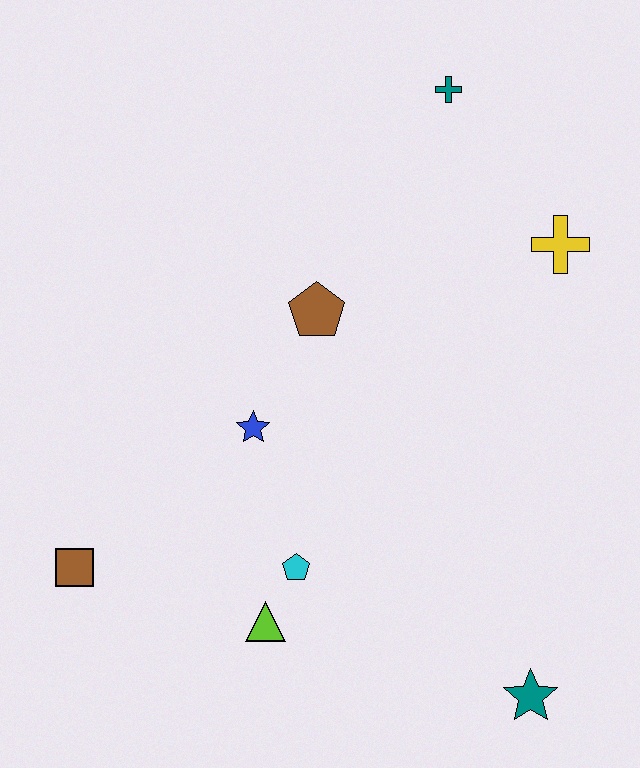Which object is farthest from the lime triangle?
The teal cross is farthest from the lime triangle.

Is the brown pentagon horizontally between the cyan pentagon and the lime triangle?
No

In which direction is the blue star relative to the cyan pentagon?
The blue star is above the cyan pentagon.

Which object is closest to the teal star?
The cyan pentagon is closest to the teal star.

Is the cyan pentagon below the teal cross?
Yes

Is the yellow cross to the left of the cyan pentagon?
No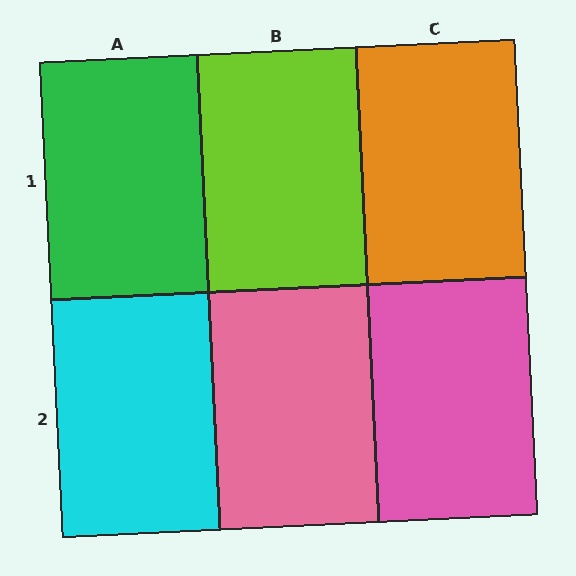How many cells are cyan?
1 cell is cyan.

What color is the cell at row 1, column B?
Lime.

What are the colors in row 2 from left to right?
Cyan, pink, pink.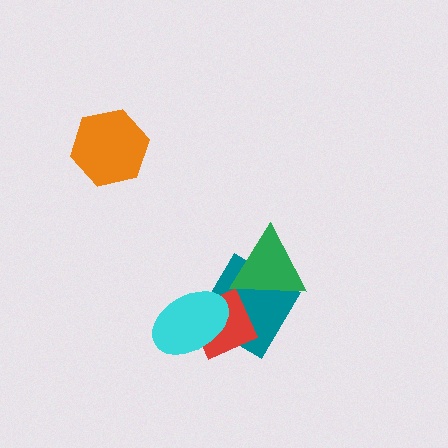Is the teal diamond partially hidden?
Yes, it is partially covered by another shape.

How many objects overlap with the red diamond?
3 objects overlap with the red diamond.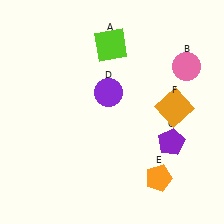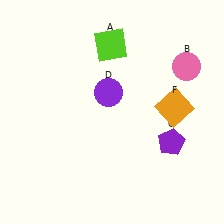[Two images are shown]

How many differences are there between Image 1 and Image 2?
There is 1 difference between the two images.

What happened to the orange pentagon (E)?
The orange pentagon (E) was removed in Image 2. It was in the bottom-right area of Image 1.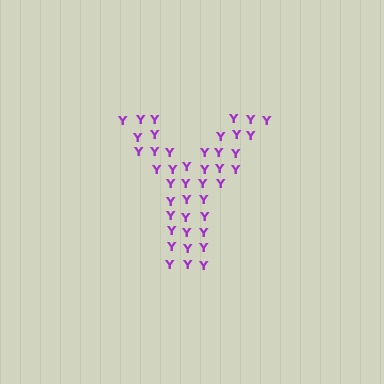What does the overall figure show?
The overall figure shows the letter Y.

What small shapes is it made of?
It is made of small letter Y's.